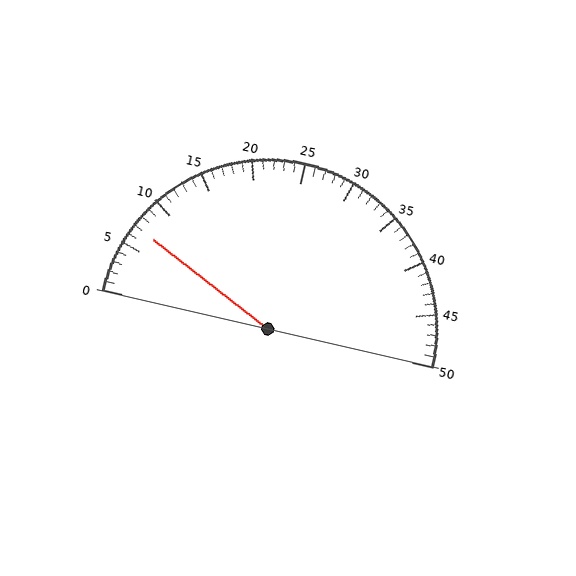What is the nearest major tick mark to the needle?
The nearest major tick mark is 5.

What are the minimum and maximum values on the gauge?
The gauge ranges from 0 to 50.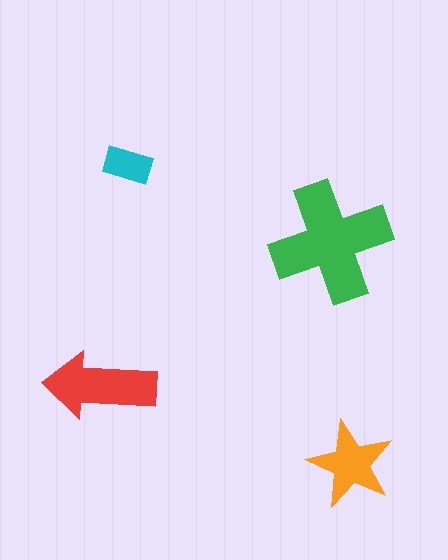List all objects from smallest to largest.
The cyan rectangle, the orange star, the red arrow, the green cross.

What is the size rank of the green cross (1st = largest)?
1st.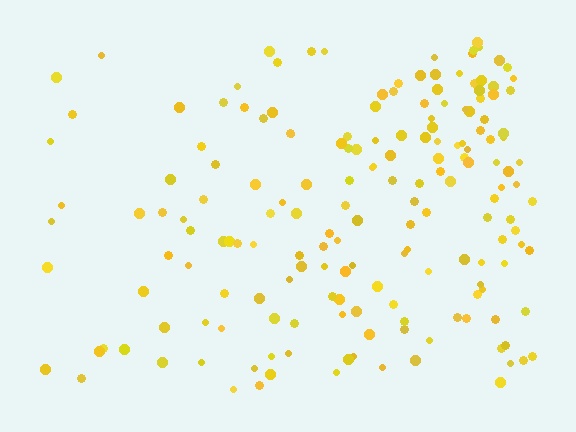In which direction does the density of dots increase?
From left to right, with the right side densest.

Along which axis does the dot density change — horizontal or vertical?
Horizontal.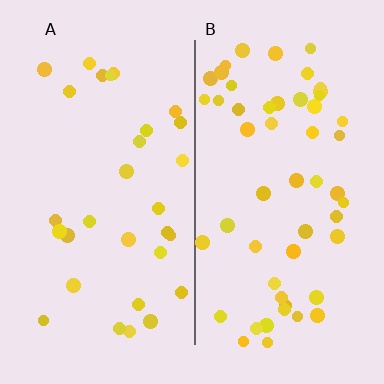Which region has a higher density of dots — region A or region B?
B (the right).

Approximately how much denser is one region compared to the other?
Approximately 1.7× — region B over region A.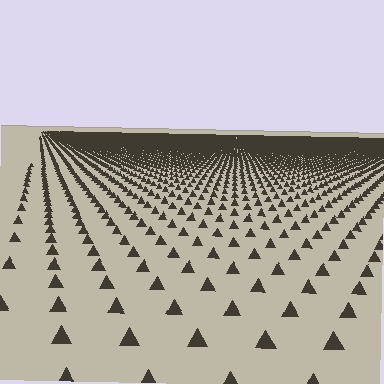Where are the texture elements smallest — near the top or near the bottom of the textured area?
Near the top.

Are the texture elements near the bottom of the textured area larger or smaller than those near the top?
Larger. Near the bottom, elements are closer to the viewer and appear at a bigger on-screen size.